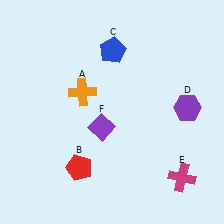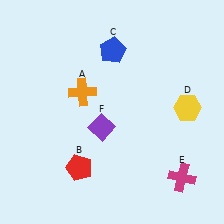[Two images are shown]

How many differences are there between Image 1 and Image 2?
There is 1 difference between the two images.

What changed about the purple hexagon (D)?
In Image 1, D is purple. In Image 2, it changed to yellow.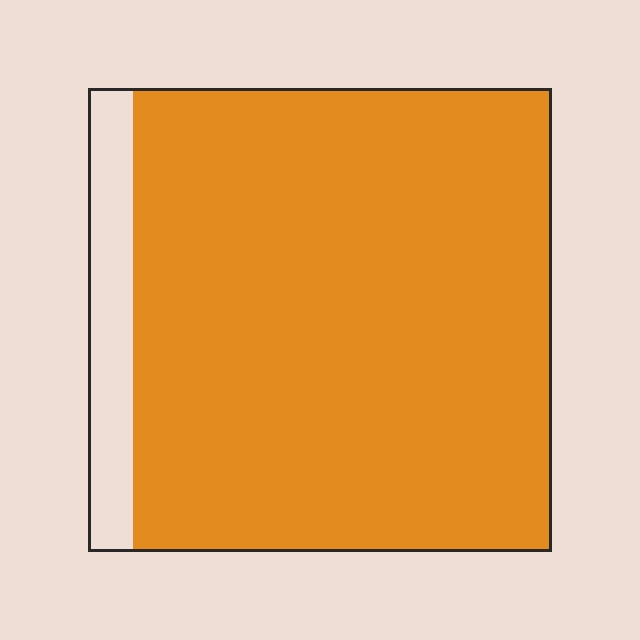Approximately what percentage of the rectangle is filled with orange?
Approximately 90%.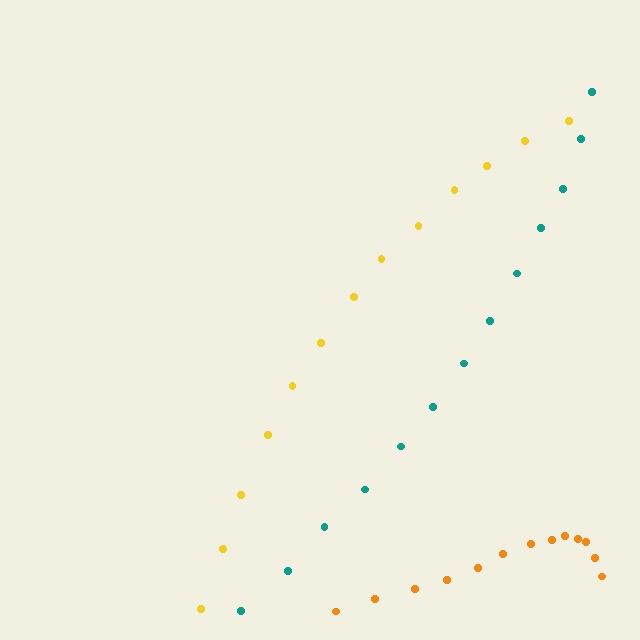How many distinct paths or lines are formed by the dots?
There are 3 distinct paths.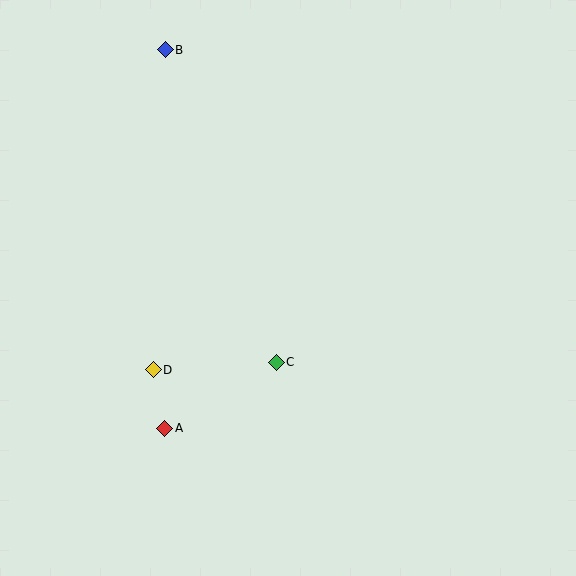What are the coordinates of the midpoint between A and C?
The midpoint between A and C is at (220, 395).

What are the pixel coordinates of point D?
Point D is at (153, 370).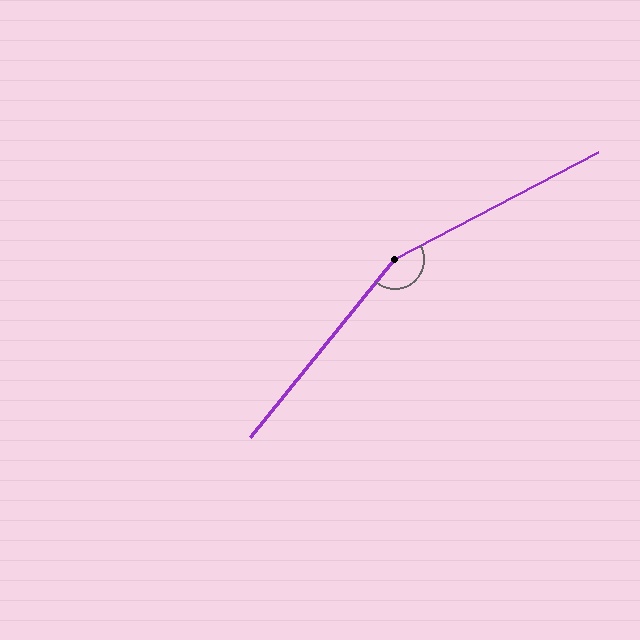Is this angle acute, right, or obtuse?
It is obtuse.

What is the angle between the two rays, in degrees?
Approximately 157 degrees.